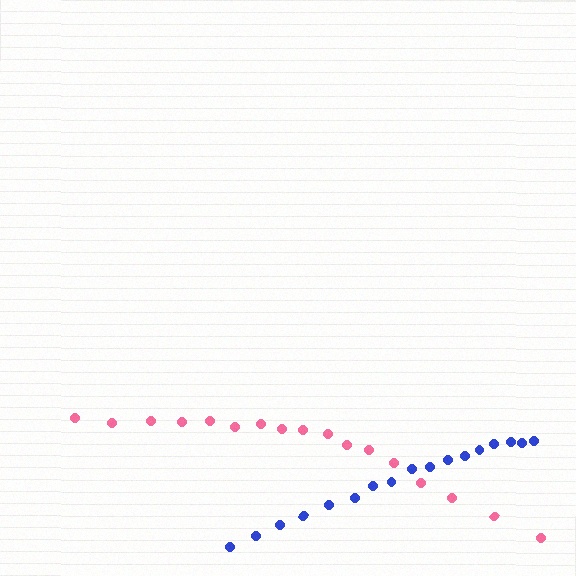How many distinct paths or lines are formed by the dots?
There are 2 distinct paths.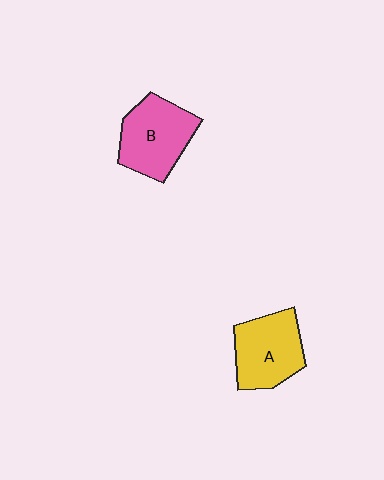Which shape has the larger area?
Shape B (pink).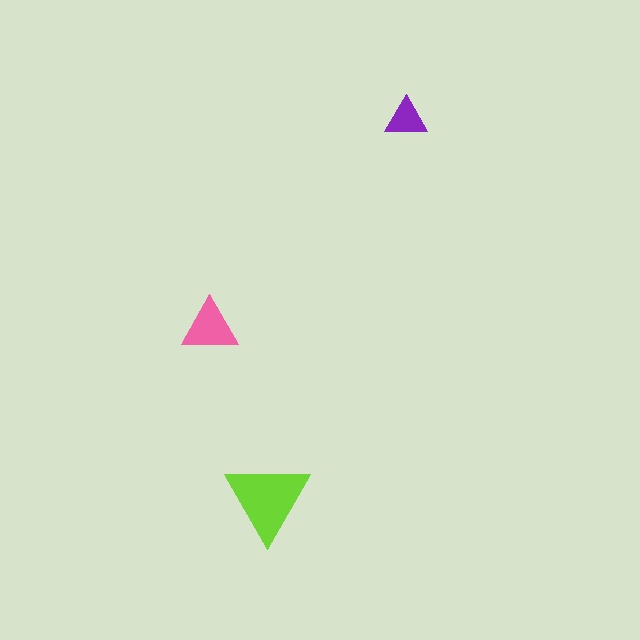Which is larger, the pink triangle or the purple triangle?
The pink one.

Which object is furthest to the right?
The purple triangle is rightmost.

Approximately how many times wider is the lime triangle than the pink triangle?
About 1.5 times wider.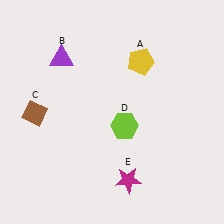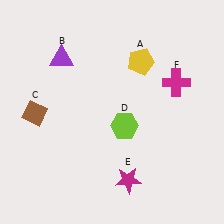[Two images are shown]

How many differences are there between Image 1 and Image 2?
There is 1 difference between the two images.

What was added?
A magenta cross (F) was added in Image 2.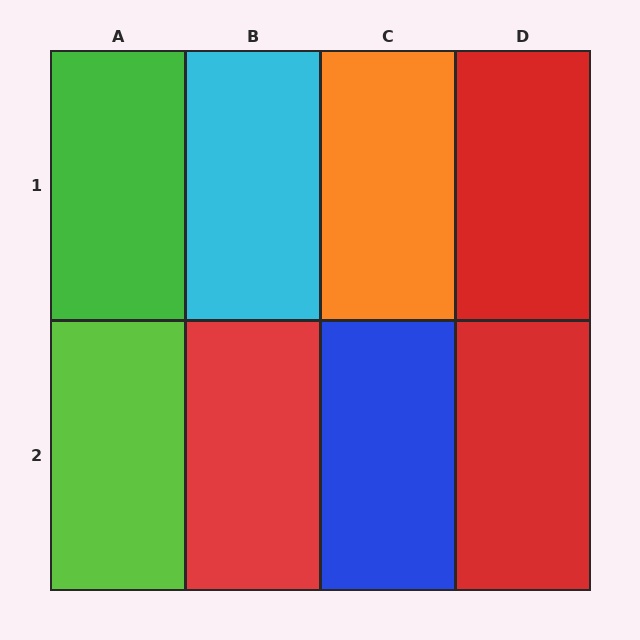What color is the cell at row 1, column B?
Cyan.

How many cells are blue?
1 cell is blue.